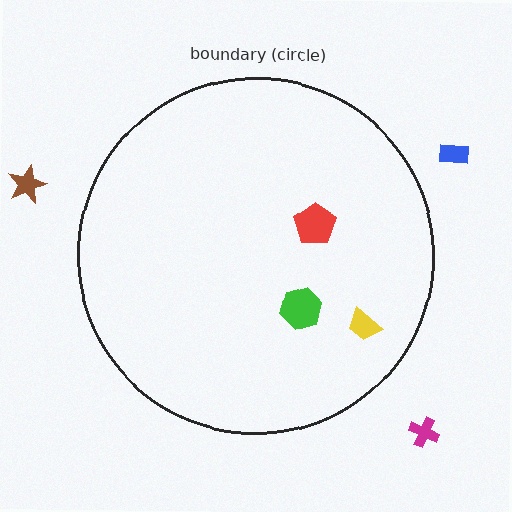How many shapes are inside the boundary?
3 inside, 3 outside.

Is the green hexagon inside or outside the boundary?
Inside.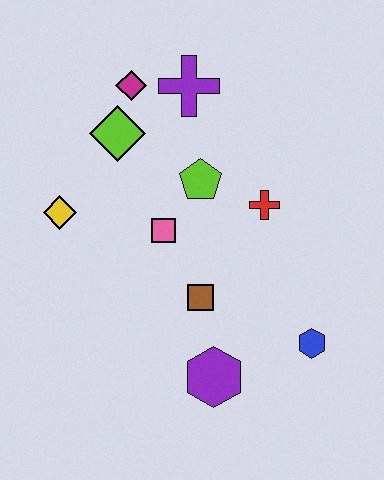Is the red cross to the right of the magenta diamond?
Yes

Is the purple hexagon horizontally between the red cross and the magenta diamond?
Yes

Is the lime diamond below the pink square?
No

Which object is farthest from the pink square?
The blue hexagon is farthest from the pink square.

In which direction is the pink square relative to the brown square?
The pink square is above the brown square.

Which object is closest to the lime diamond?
The magenta diamond is closest to the lime diamond.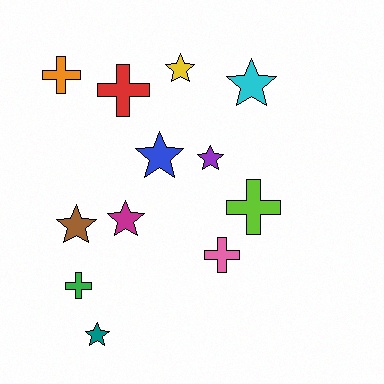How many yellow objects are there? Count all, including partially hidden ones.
There is 1 yellow object.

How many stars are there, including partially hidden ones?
There are 7 stars.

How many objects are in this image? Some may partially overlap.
There are 12 objects.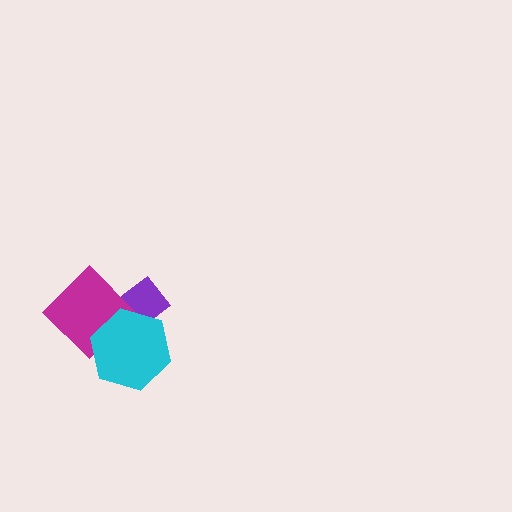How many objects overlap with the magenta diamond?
2 objects overlap with the magenta diamond.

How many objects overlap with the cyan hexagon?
2 objects overlap with the cyan hexagon.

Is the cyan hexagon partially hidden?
No, no other shape covers it.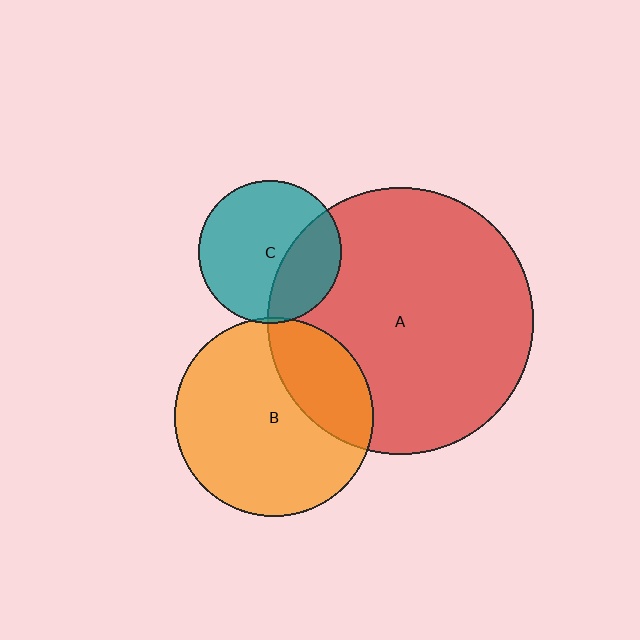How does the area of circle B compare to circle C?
Approximately 2.0 times.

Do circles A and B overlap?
Yes.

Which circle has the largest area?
Circle A (red).